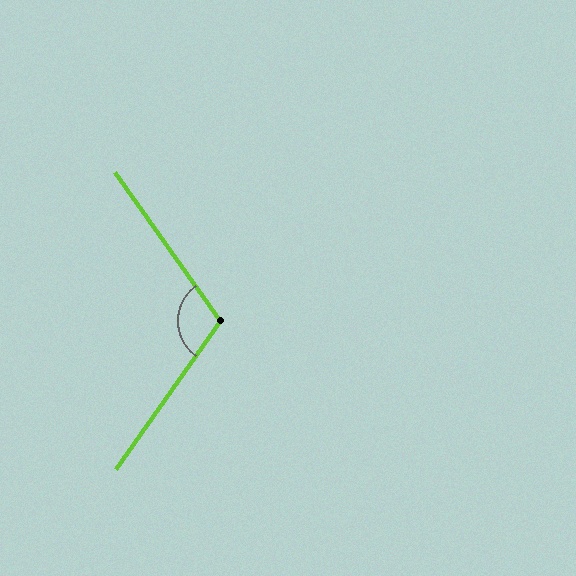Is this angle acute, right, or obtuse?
It is obtuse.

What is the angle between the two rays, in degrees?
Approximately 109 degrees.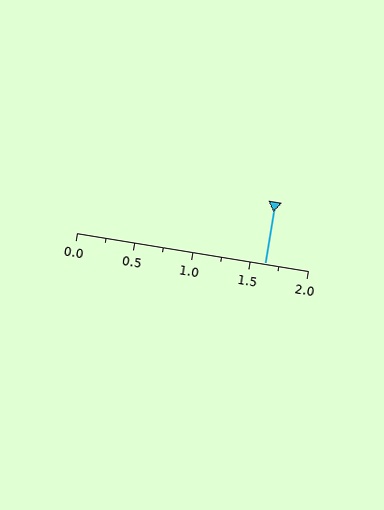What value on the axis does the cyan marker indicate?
The marker indicates approximately 1.62.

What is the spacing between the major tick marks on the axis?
The major ticks are spaced 0.5 apart.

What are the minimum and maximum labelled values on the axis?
The axis runs from 0.0 to 2.0.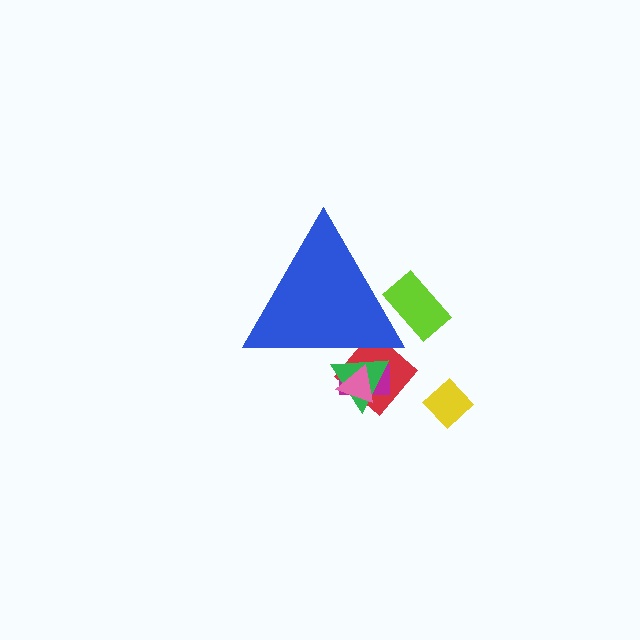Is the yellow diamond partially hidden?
No, the yellow diamond is fully visible.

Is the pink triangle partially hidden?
Yes, the pink triangle is partially hidden behind the blue triangle.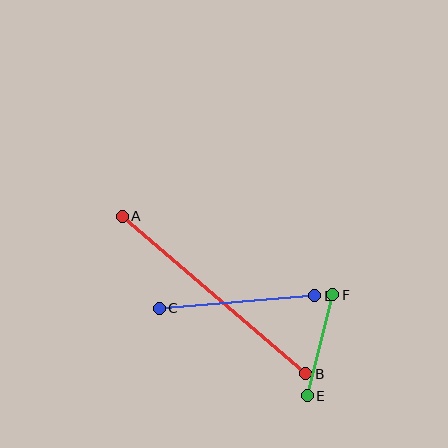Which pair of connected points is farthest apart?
Points A and B are farthest apart.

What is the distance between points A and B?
The distance is approximately 242 pixels.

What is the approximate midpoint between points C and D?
The midpoint is at approximately (237, 302) pixels.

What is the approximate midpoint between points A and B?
The midpoint is at approximately (214, 295) pixels.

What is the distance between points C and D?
The distance is approximately 156 pixels.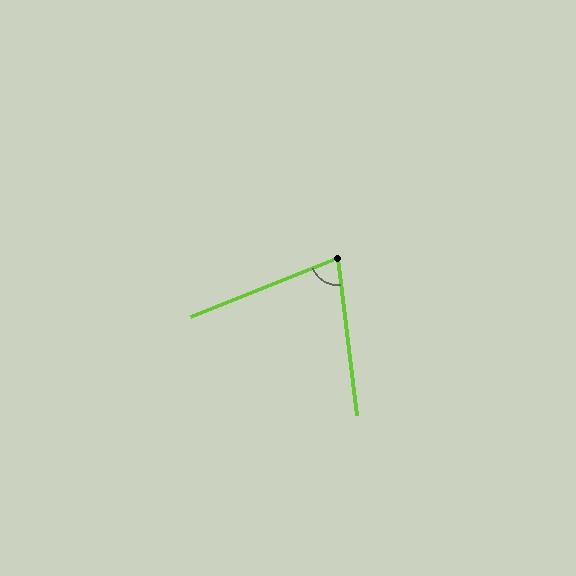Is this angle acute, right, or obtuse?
It is acute.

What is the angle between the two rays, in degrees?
Approximately 75 degrees.